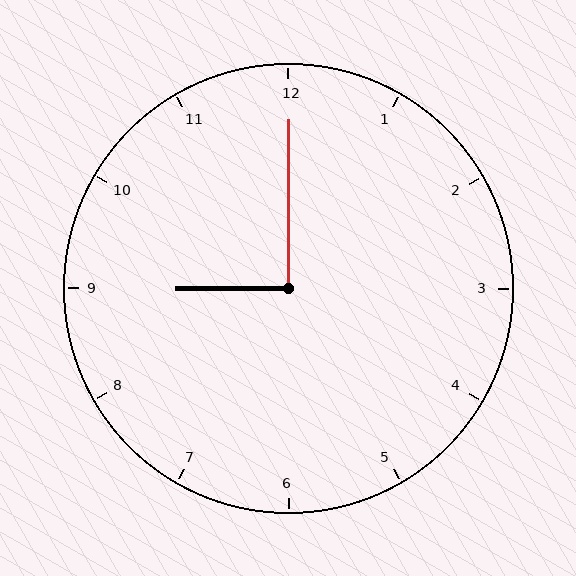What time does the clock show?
9:00.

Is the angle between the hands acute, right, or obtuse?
It is right.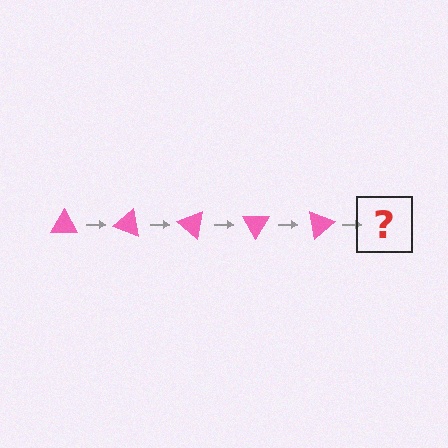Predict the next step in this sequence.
The next step is a pink triangle rotated 100 degrees.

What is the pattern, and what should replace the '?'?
The pattern is that the triangle rotates 20 degrees each step. The '?' should be a pink triangle rotated 100 degrees.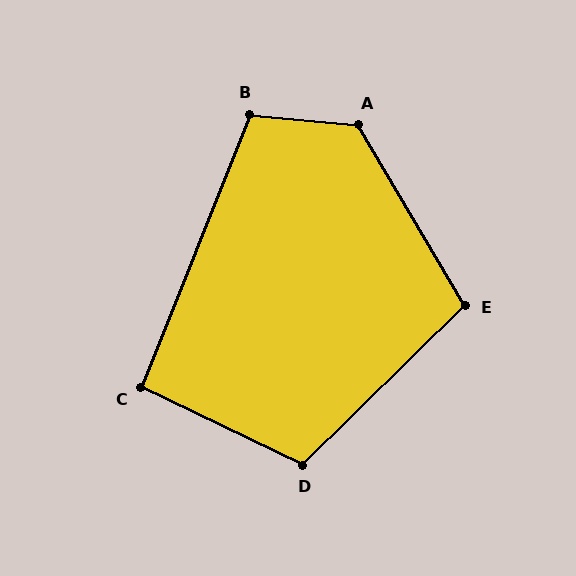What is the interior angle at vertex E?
Approximately 104 degrees (obtuse).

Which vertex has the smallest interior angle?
C, at approximately 94 degrees.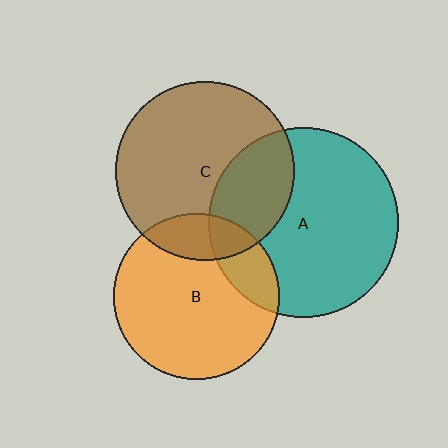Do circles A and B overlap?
Yes.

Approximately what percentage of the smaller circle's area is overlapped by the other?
Approximately 20%.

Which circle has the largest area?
Circle A (teal).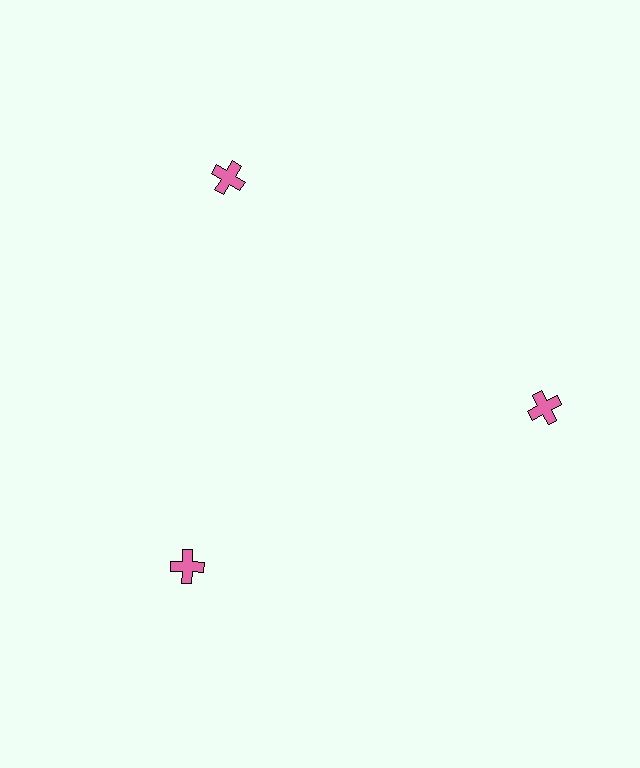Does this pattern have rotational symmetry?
Yes, this pattern has 3-fold rotational symmetry. It looks the same after rotating 120 degrees around the center.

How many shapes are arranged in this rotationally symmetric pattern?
There are 3 shapes, arranged in 3 groups of 1.